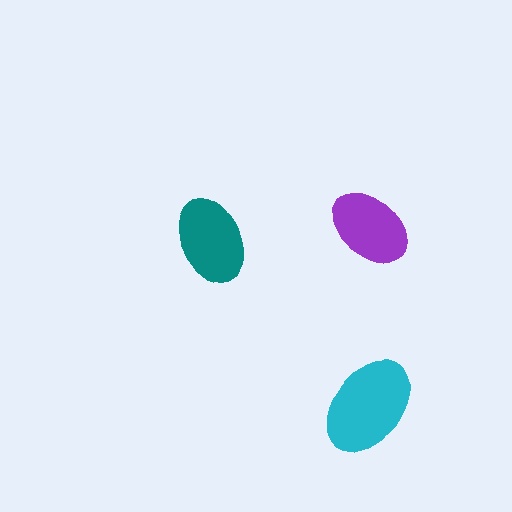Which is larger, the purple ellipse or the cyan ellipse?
The cyan one.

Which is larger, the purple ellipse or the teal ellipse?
The teal one.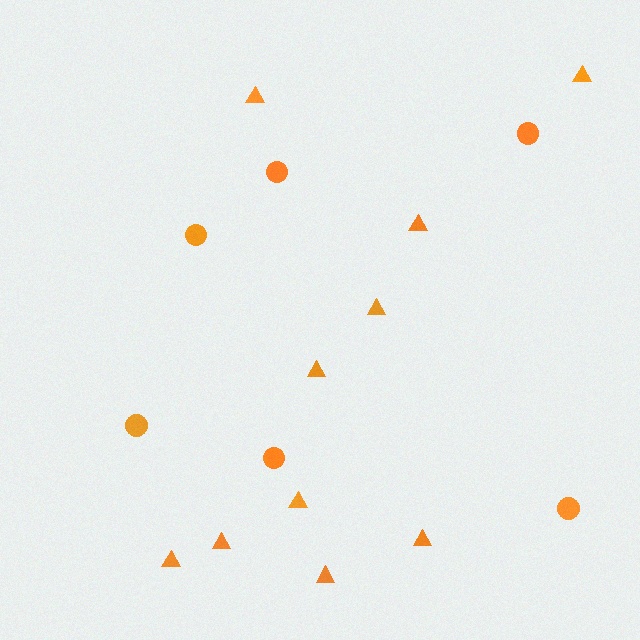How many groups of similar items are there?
There are 2 groups: one group of triangles (10) and one group of circles (6).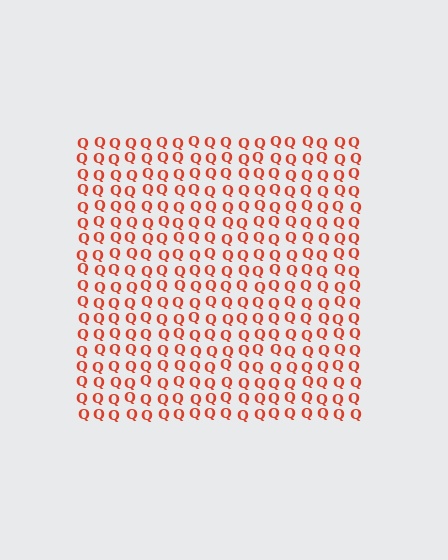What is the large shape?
The large shape is a square.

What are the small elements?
The small elements are letter Q's.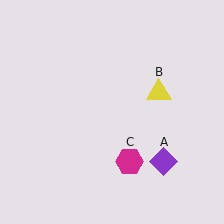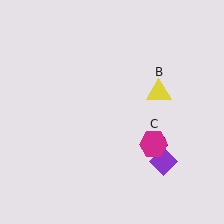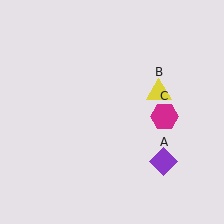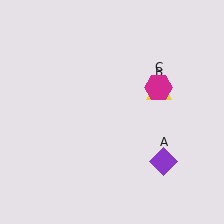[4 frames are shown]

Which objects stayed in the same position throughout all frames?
Purple diamond (object A) and yellow triangle (object B) remained stationary.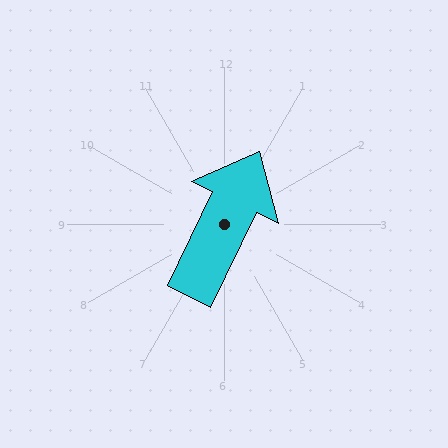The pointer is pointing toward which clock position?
Roughly 1 o'clock.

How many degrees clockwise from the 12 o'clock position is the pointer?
Approximately 26 degrees.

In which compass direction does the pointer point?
Northeast.